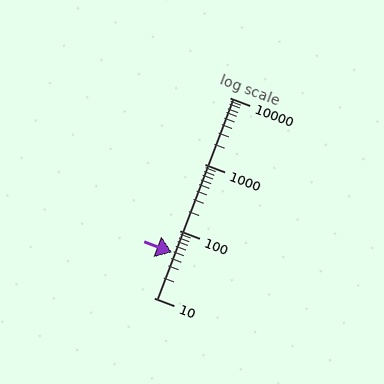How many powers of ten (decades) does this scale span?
The scale spans 3 decades, from 10 to 10000.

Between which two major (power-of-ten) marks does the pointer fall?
The pointer is between 10 and 100.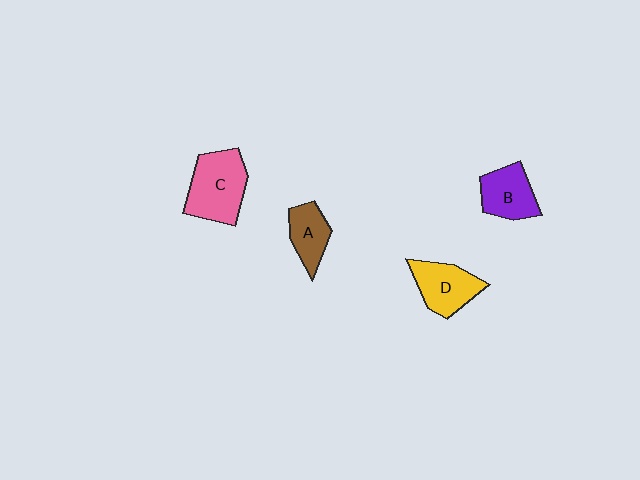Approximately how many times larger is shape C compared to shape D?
Approximately 1.3 times.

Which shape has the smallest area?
Shape A (brown).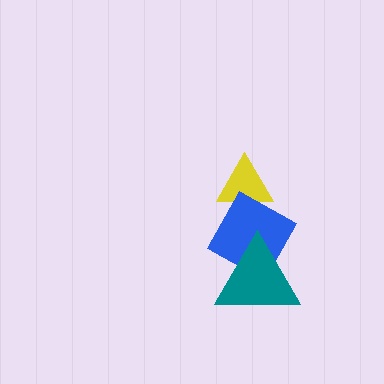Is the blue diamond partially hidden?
Yes, it is partially covered by another shape.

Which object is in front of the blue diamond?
The teal triangle is in front of the blue diamond.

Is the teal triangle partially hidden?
No, no other shape covers it.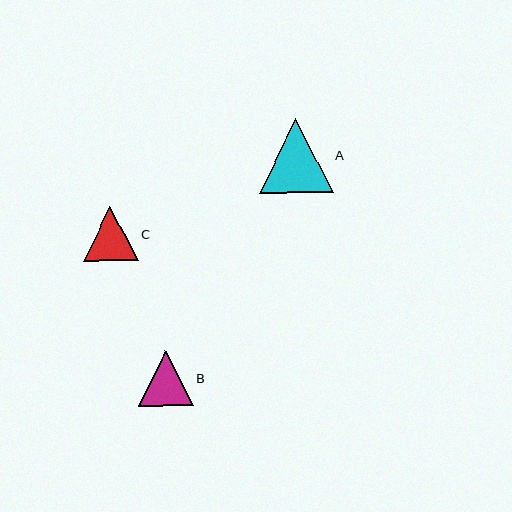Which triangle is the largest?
Triangle A is the largest with a size of approximately 74 pixels.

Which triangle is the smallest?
Triangle C is the smallest with a size of approximately 54 pixels.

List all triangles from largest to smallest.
From largest to smallest: A, B, C.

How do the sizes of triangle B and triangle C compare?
Triangle B and triangle C are approximately the same size.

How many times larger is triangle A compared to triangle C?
Triangle A is approximately 1.4 times the size of triangle C.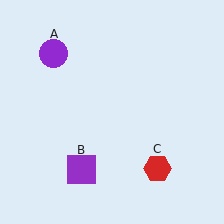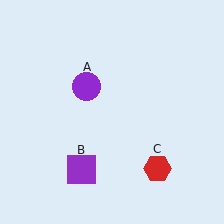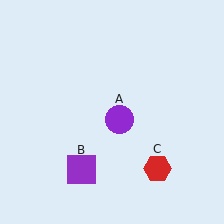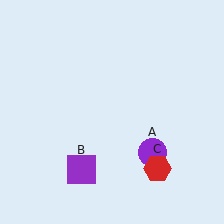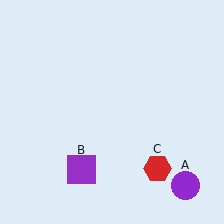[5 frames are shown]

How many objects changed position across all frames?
1 object changed position: purple circle (object A).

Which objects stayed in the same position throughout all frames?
Purple square (object B) and red hexagon (object C) remained stationary.